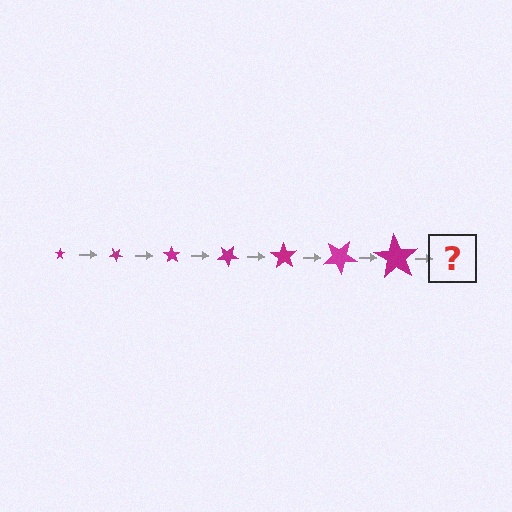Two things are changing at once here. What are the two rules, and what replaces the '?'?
The two rules are that the star grows larger each step and it rotates 35 degrees each step. The '?' should be a star, larger than the previous one and rotated 245 degrees from the start.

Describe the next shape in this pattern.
It should be a star, larger than the previous one and rotated 245 degrees from the start.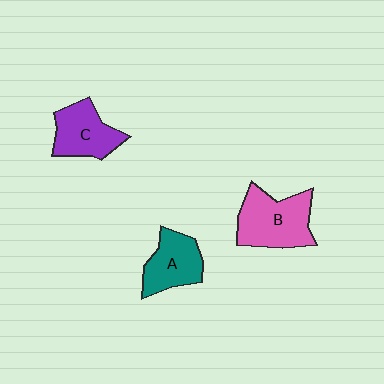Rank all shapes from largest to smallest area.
From largest to smallest: B (pink), C (purple), A (teal).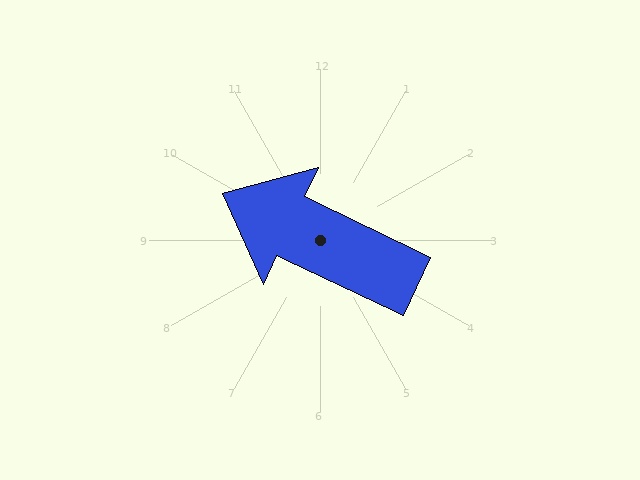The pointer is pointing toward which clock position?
Roughly 10 o'clock.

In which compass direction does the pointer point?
Northwest.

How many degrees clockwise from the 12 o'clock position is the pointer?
Approximately 295 degrees.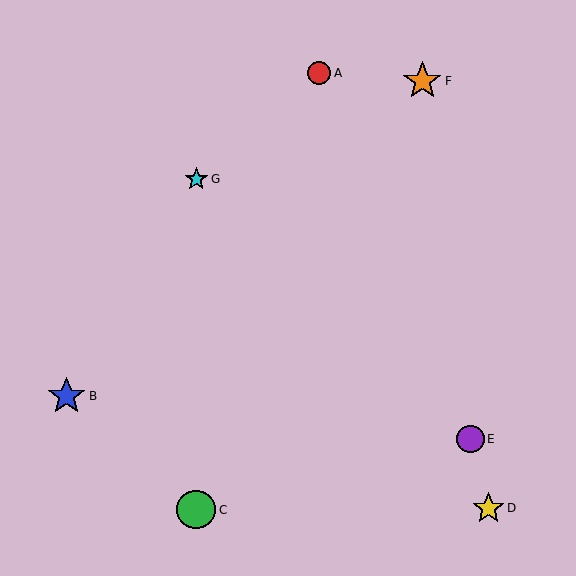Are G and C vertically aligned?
Yes, both are at x≈196.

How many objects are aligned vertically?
2 objects (C, G) are aligned vertically.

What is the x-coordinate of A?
Object A is at x≈319.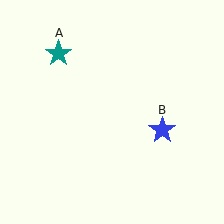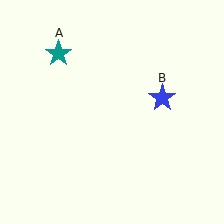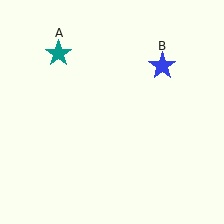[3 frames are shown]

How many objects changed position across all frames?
1 object changed position: blue star (object B).